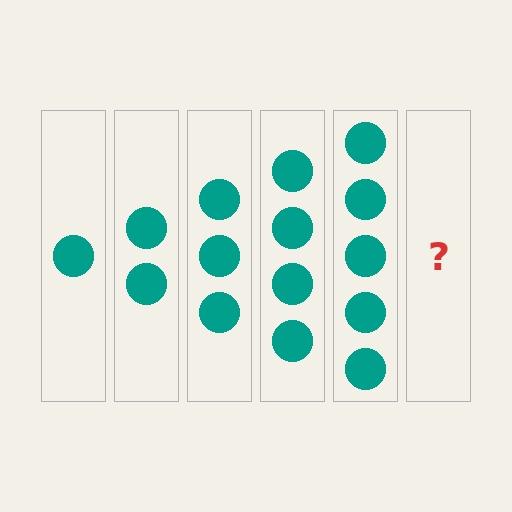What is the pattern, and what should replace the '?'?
The pattern is that each step adds one more circle. The '?' should be 6 circles.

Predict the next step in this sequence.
The next step is 6 circles.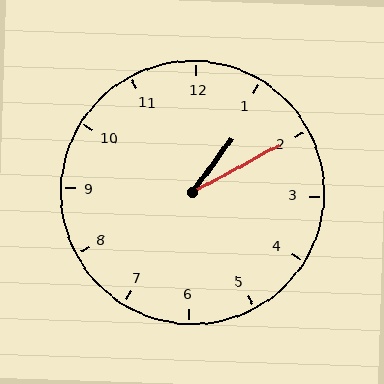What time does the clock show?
1:10.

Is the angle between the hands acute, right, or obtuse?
It is acute.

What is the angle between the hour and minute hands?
Approximately 25 degrees.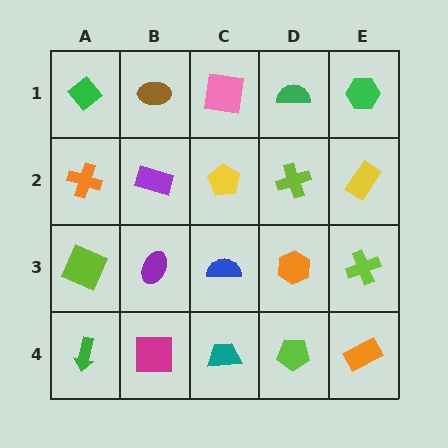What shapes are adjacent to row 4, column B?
A purple ellipse (row 3, column B), a green arrow (row 4, column A), a teal trapezoid (row 4, column C).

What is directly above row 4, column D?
An orange hexagon.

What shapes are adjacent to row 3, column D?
A lime cross (row 2, column D), a lime pentagon (row 4, column D), a blue semicircle (row 3, column C), a lime cross (row 3, column E).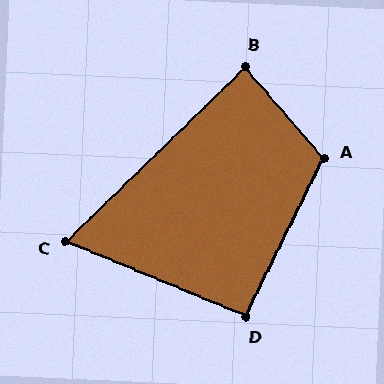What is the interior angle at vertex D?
Approximately 94 degrees (approximately right).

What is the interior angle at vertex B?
Approximately 86 degrees (approximately right).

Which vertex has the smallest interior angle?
C, at approximately 67 degrees.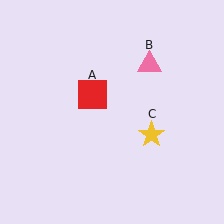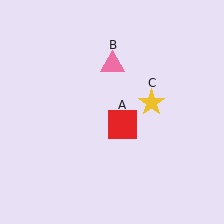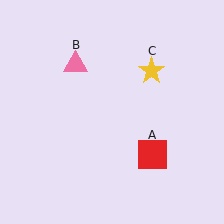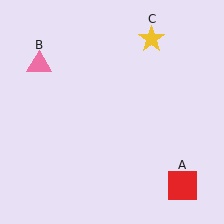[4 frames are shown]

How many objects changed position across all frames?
3 objects changed position: red square (object A), pink triangle (object B), yellow star (object C).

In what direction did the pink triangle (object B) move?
The pink triangle (object B) moved left.